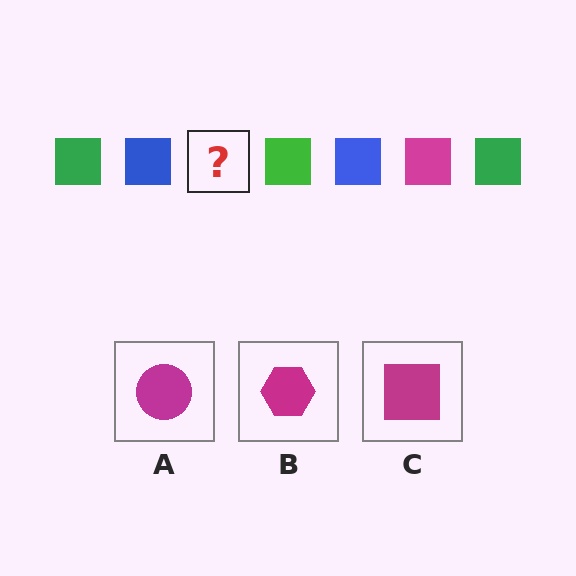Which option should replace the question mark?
Option C.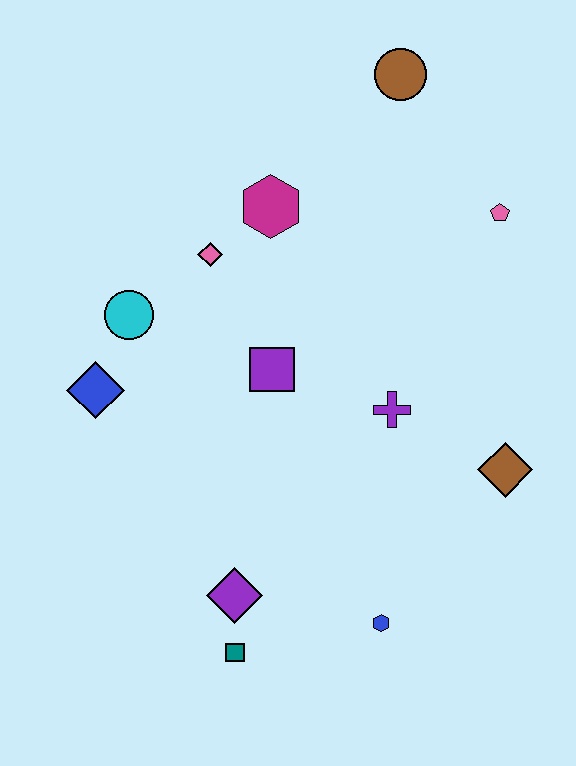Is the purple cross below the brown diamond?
No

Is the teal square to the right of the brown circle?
No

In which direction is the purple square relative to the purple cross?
The purple square is to the left of the purple cross.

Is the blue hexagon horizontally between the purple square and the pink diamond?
No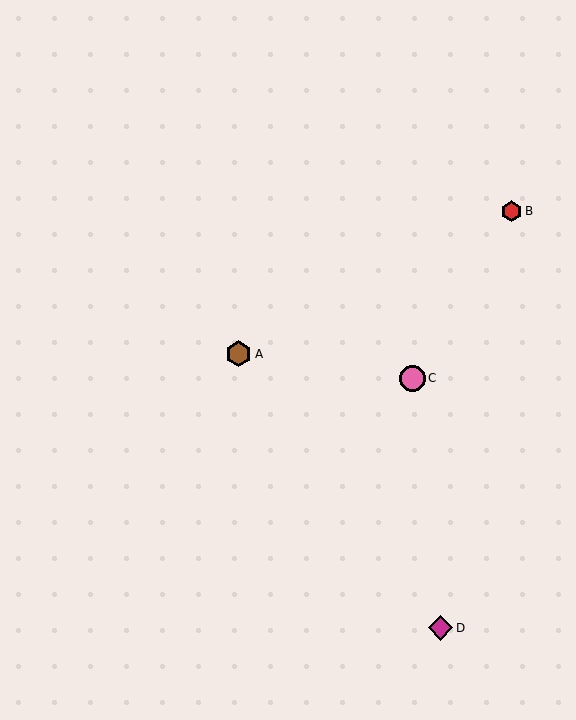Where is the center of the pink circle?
The center of the pink circle is at (412, 378).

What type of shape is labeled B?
Shape B is a red hexagon.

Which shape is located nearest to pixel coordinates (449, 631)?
The magenta diamond (labeled D) at (441, 628) is nearest to that location.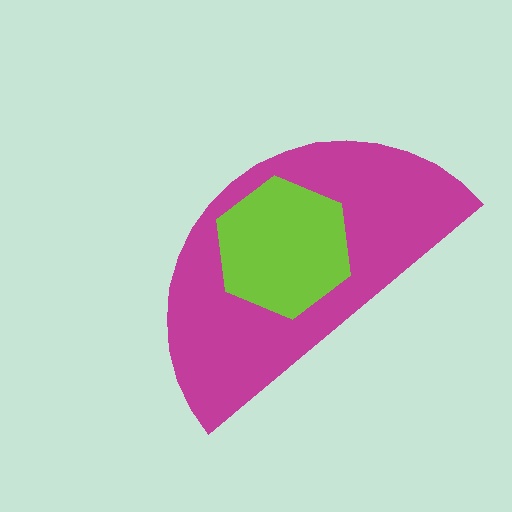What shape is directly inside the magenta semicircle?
The lime hexagon.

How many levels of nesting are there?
2.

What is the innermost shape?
The lime hexagon.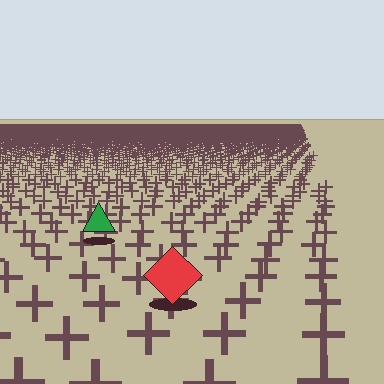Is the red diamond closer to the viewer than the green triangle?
Yes. The red diamond is closer — you can tell from the texture gradient: the ground texture is coarser near it.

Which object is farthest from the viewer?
The green triangle is farthest from the viewer. It appears smaller and the ground texture around it is denser.